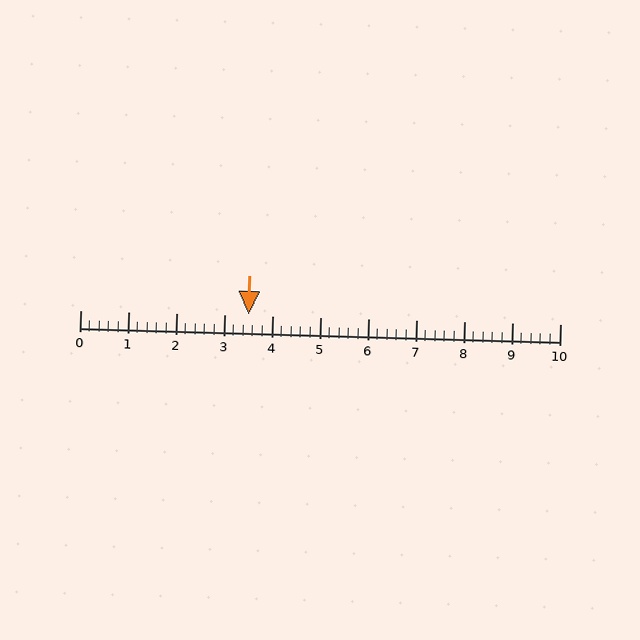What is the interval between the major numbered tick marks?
The major tick marks are spaced 1 units apart.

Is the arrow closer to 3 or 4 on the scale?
The arrow is closer to 4.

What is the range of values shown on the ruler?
The ruler shows values from 0 to 10.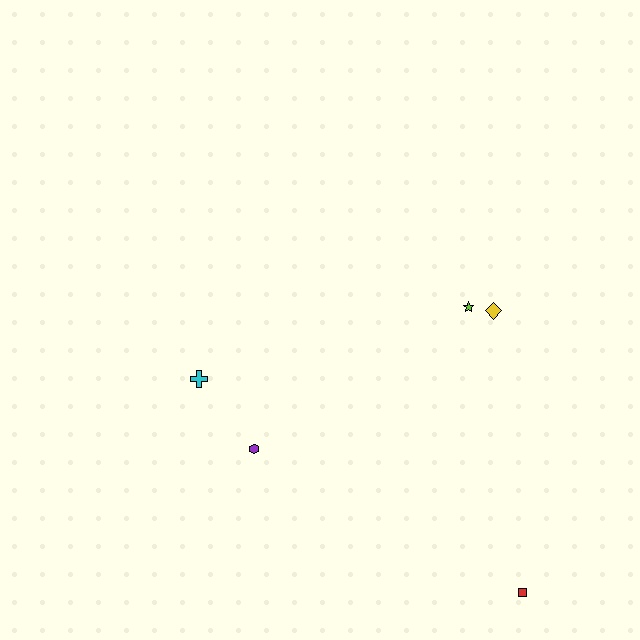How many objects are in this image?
There are 5 objects.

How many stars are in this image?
There is 1 star.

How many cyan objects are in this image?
There is 1 cyan object.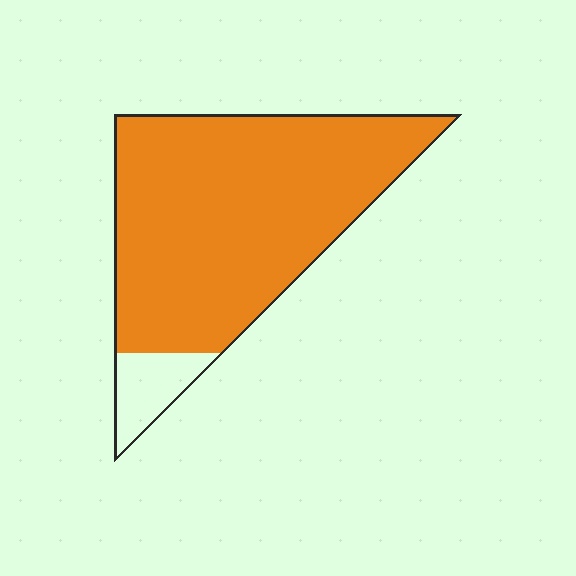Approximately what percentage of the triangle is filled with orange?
Approximately 90%.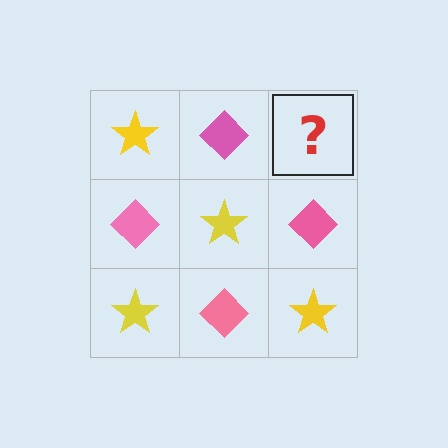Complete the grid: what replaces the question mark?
The question mark should be replaced with a yellow star.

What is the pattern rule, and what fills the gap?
The rule is that it alternates yellow star and pink diamond in a checkerboard pattern. The gap should be filled with a yellow star.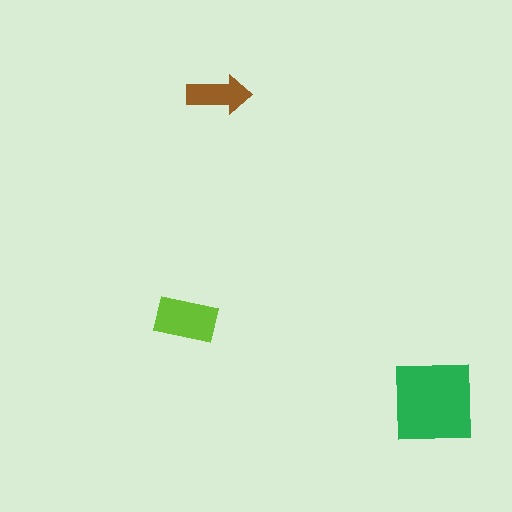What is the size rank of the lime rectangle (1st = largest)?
2nd.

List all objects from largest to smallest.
The green square, the lime rectangle, the brown arrow.